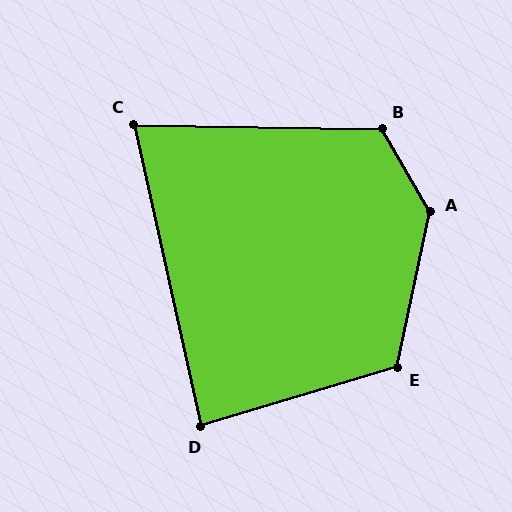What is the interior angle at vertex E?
Approximately 119 degrees (obtuse).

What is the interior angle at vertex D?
Approximately 86 degrees (approximately right).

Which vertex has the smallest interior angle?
C, at approximately 77 degrees.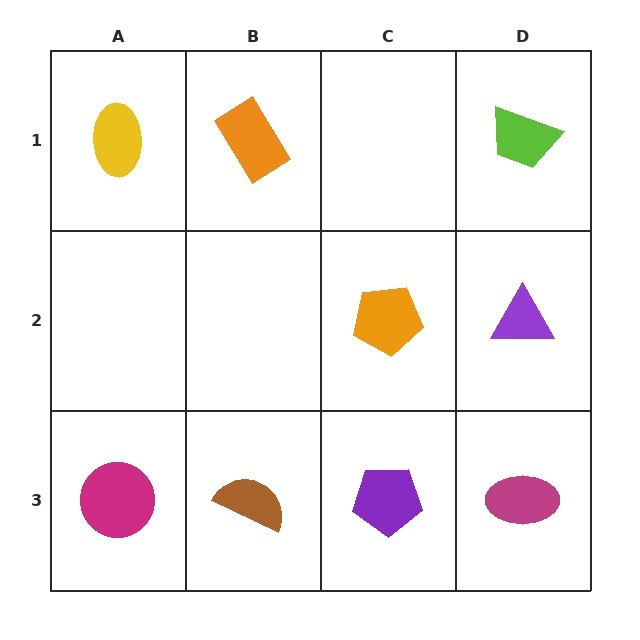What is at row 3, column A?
A magenta circle.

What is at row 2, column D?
A purple triangle.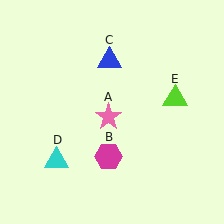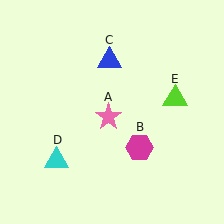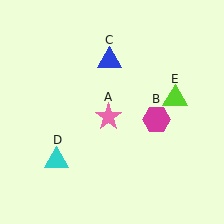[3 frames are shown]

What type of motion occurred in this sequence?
The magenta hexagon (object B) rotated counterclockwise around the center of the scene.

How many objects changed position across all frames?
1 object changed position: magenta hexagon (object B).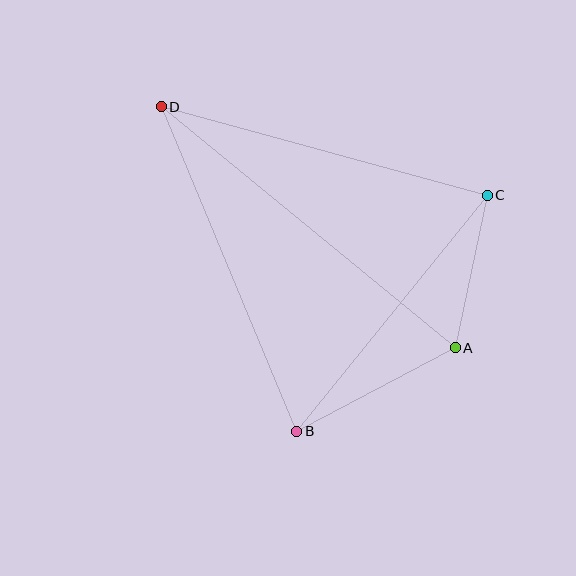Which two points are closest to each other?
Points A and C are closest to each other.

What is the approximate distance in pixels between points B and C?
The distance between B and C is approximately 303 pixels.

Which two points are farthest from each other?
Points A and D are farthest from each other.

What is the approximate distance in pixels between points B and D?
The distance between B and D is approximately 352 pixels.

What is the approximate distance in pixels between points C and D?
The distance between C and D is approximately 338 pixels.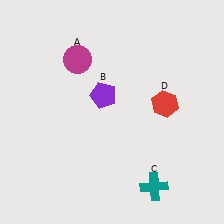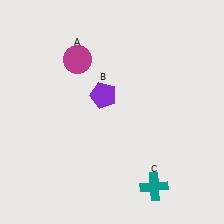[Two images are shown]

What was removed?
The red hexagon (D) was removed in Image 2.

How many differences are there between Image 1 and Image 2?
There is 1 difference between the two images.